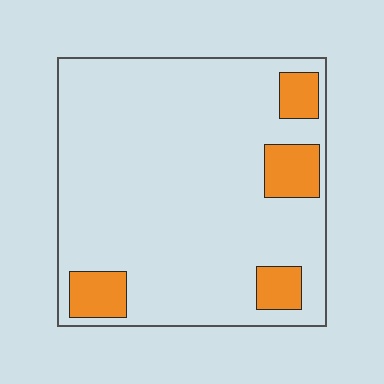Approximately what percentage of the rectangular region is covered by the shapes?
Approximately 15%.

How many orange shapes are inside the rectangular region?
4.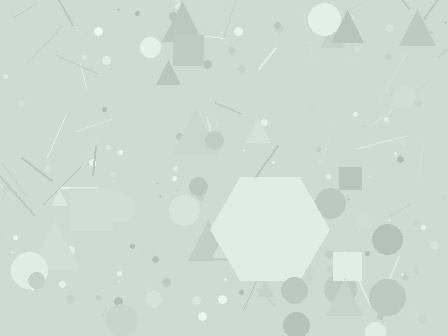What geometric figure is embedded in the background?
A hexagon is embedded in the background.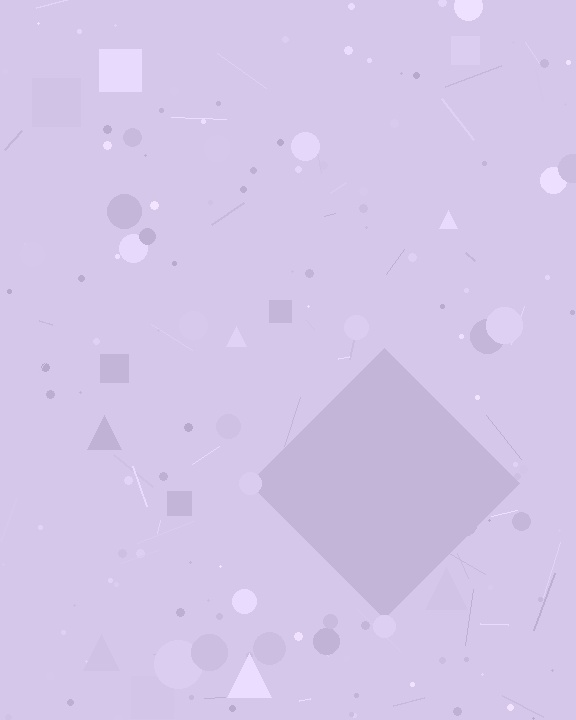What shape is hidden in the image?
A diamond is hidden in the image.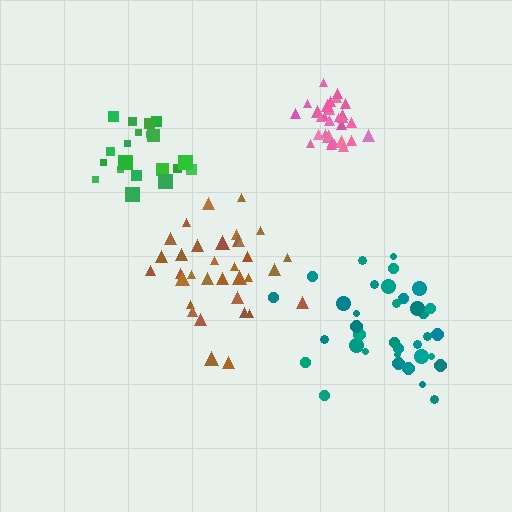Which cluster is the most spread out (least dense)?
Teal.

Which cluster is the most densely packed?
Pink.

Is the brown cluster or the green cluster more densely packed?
Green.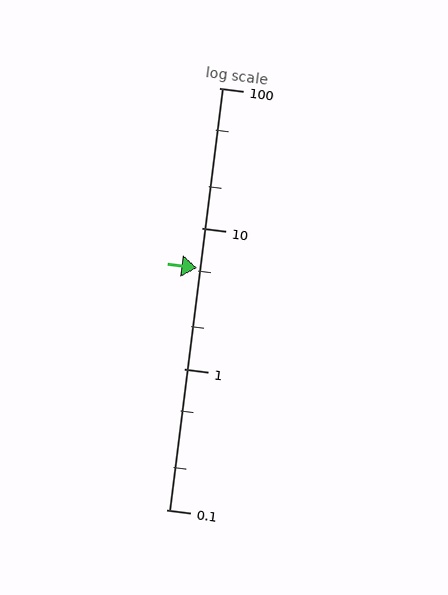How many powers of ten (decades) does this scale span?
The scale spans 3 decades, from 0.1 to 100.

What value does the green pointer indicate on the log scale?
The pointer indicates approximately 5.2.